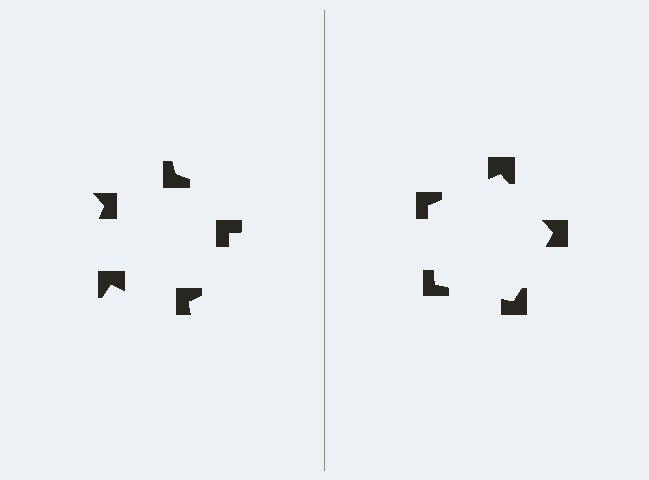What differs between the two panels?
The notched squares are positioned identically on both sides; only the wedge orientations differ. On the right they align to a pentagon; on the left they are misaligned.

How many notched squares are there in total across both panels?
10 — 5 on each side.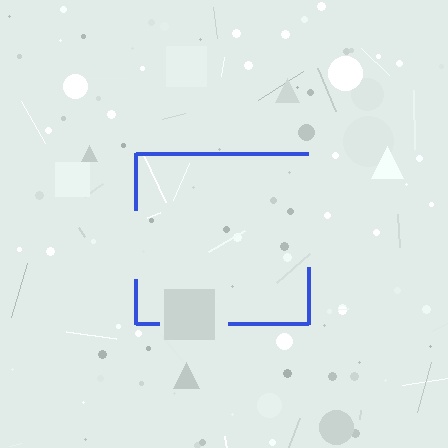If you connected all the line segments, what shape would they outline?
They would outline a square.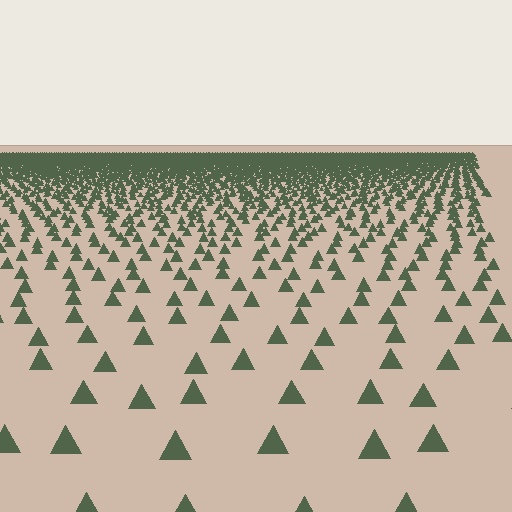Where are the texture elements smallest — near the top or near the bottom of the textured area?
Near the top.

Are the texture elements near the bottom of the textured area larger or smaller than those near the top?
Larger. Near the bottom, elements are closer to the viewer and appear at a bigger on-screen size.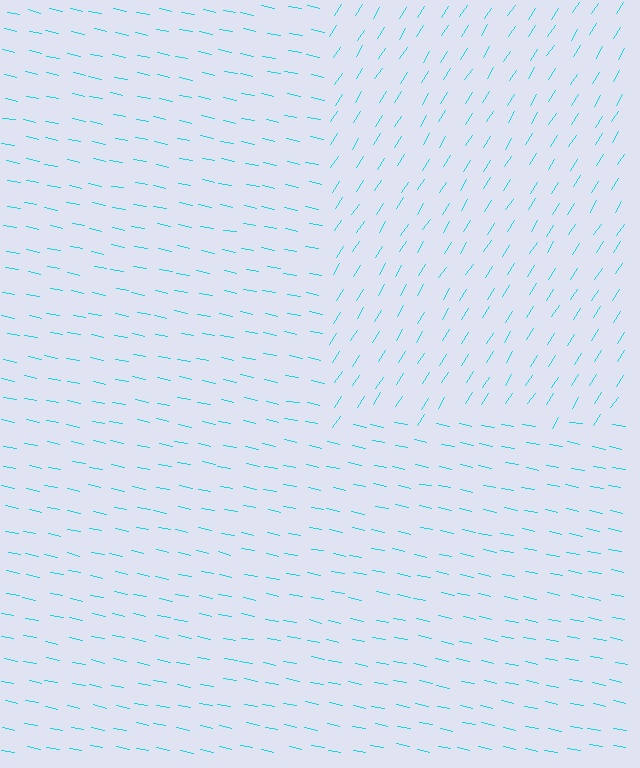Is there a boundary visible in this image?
Yes, there is a texture boundary formed by a change in line orientation.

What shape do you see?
I see a rectangle.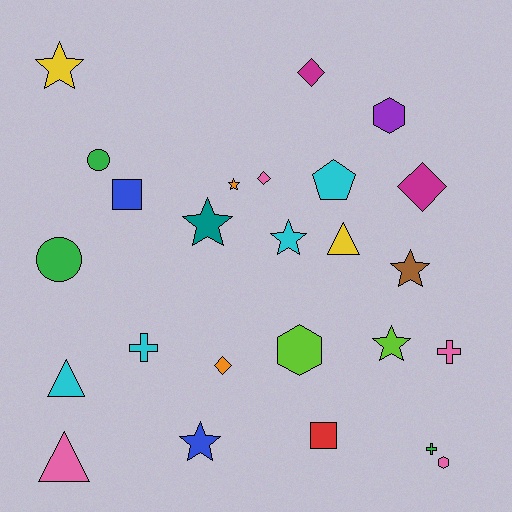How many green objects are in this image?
There are 3 green objects.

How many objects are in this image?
There are 25 objects.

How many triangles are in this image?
There are 3 triangles.